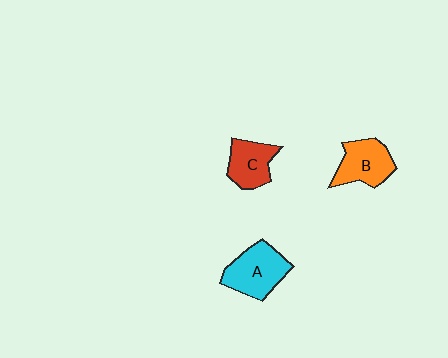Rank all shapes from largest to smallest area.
From largest to smallest: A (cyan), B (orange), C (red).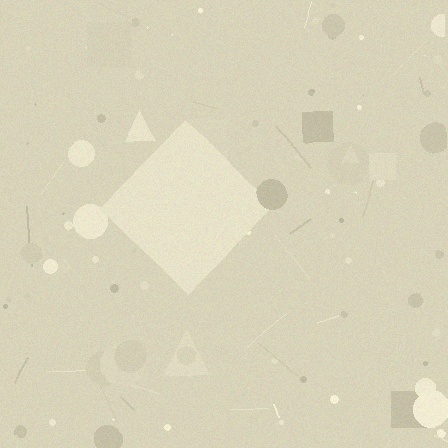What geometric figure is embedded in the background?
A diamond is embedded in the background.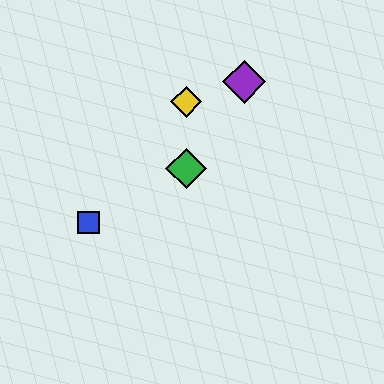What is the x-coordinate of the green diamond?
The green diamond is at x≈186.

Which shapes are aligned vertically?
The red diamond, the green diamond, the yellow diamond are aligned vertically.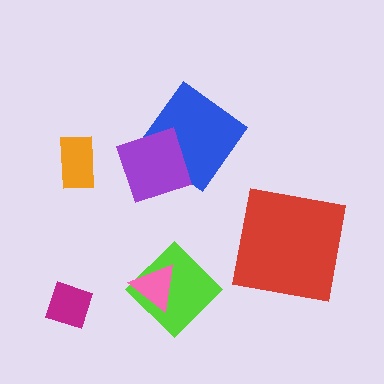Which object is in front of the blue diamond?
The purple square is in front of the blue diamond.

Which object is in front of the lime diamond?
The pink triangle is in front of the lime diamond.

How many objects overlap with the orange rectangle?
0 objects overlap with the orange rectangle.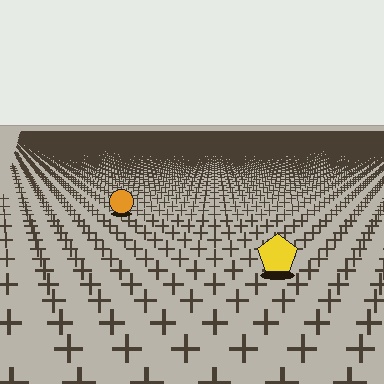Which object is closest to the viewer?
The yellow pentagon is closest. The texture marks near it are larger and more spread out.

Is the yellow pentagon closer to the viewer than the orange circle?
Yes. The yellow pentagon is closer — you can tell from the texture gradient: the ground texture is coarser near it.